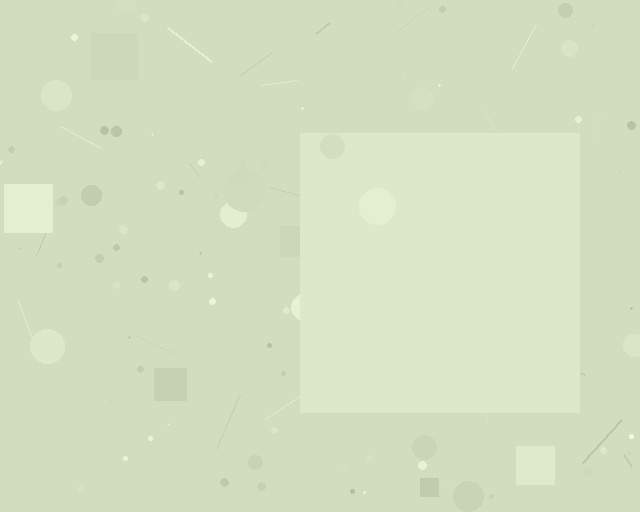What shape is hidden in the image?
A square is hidden in the image.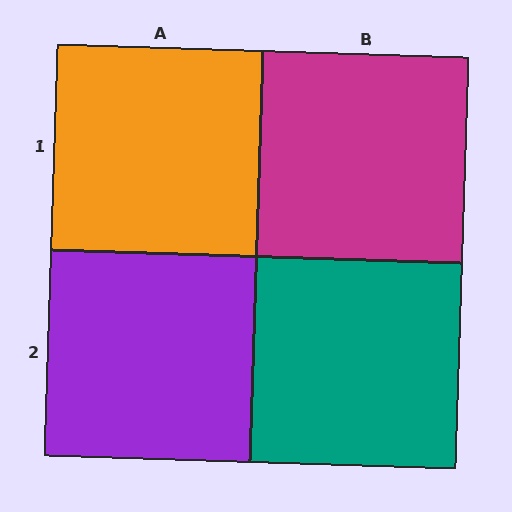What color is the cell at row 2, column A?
Purple.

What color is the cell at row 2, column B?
Teal.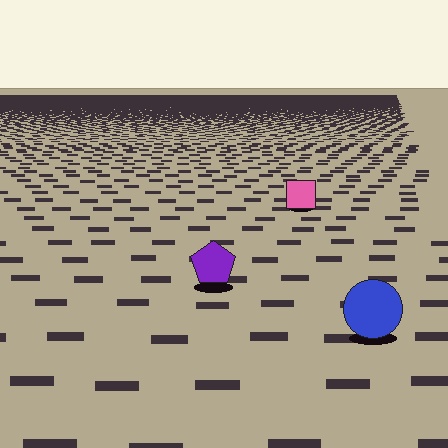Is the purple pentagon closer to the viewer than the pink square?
Yes. The purple pentagon is closer — you can tell from the texture gradient: the ground texture is coarser near it.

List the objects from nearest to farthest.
From nearest to farthest: the blue circle, the purple pentagon, the pink square.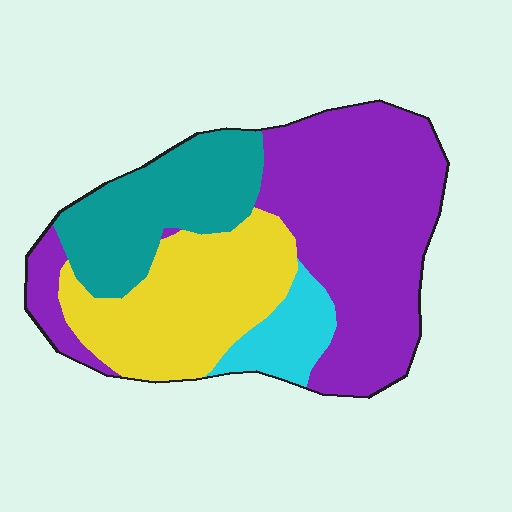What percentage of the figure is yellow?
Yellow covers around 25% of the figure.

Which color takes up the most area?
Purple, at roughly 45%.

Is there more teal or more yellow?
Yellow.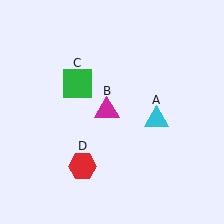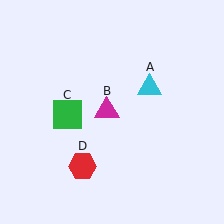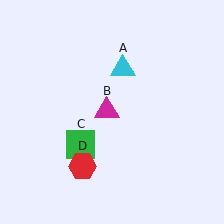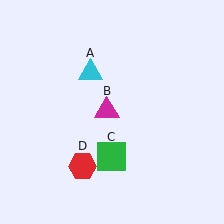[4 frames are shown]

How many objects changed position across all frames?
2 objects changed position: cyan triangle (object A), green square (object C).